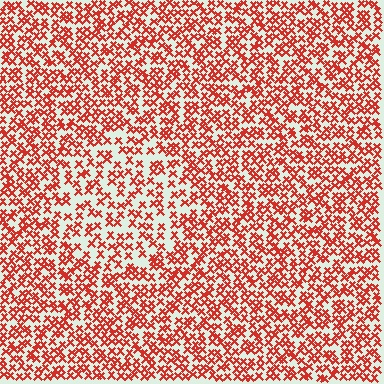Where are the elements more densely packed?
The elements are more densely packed outside the circle boundary.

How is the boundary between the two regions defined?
The boundary is defined by a change in element density (approximately 1.6x ratio). All elements are the same color, size, and shape.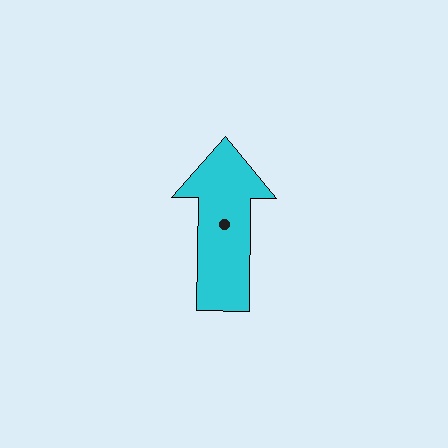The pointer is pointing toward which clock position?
Roughly 12 o'clock.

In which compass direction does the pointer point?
North.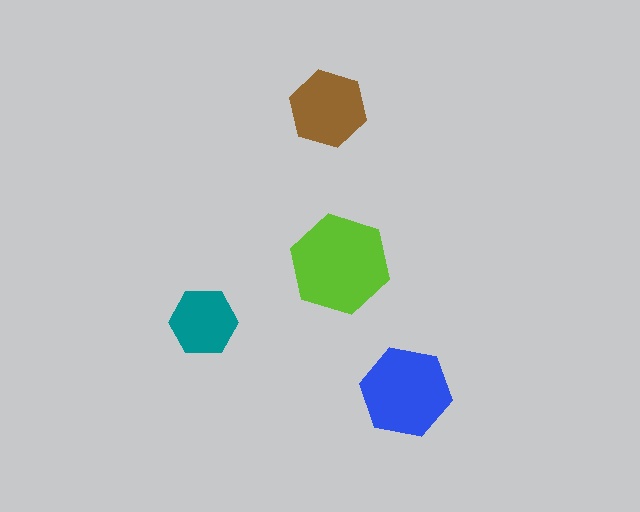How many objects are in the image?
There are 4 objects in the image.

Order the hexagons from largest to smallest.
the lime one, the blue one, the brown one, the teal one.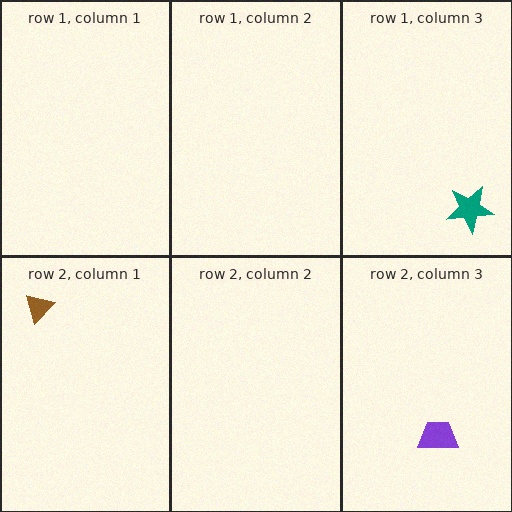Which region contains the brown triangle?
The row 2, column 1 region.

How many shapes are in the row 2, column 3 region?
1.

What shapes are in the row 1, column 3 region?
The teal star.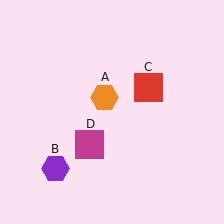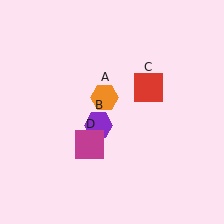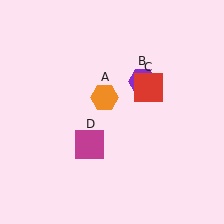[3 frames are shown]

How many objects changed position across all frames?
1 object changed position: purple hexagon (object B).